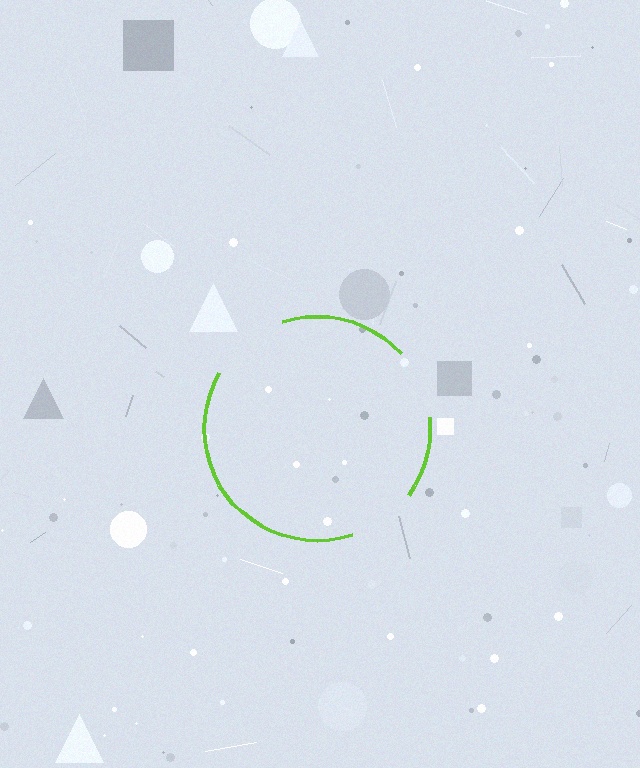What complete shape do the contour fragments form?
The contour fragments form a circle.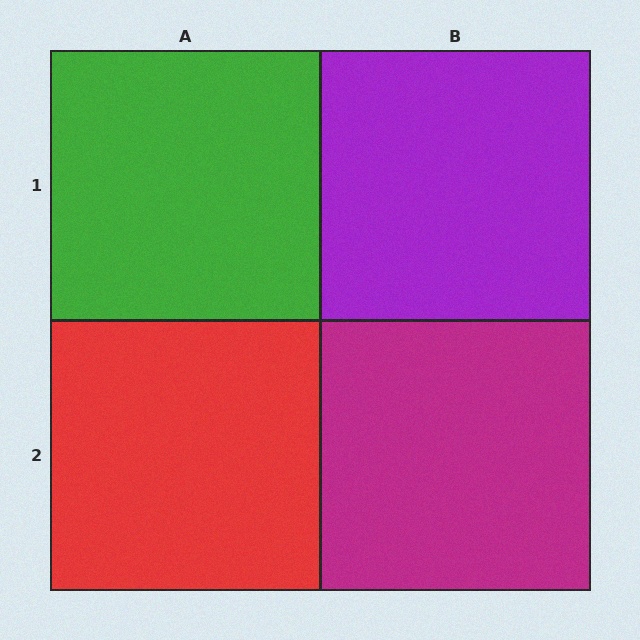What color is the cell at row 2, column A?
Red.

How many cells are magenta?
1 cell is magenta.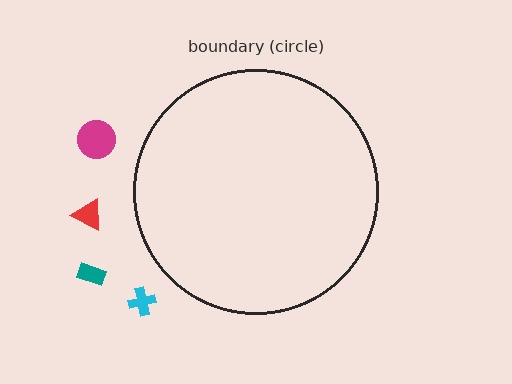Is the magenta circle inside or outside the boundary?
Outside.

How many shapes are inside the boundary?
0 inside, 4 outside.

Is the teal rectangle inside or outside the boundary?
Outside.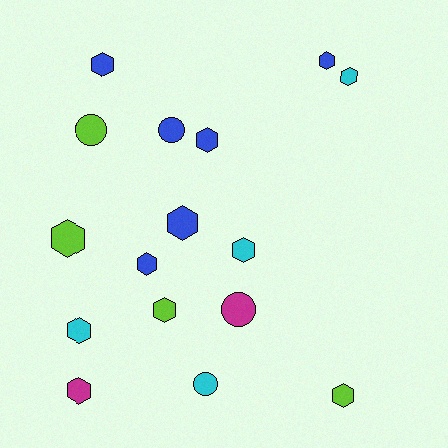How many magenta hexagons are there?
There is 1 magenta hexagon.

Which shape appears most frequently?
Hexagon, with 12 objects.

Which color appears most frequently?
Blue, with 6 objects.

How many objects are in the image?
There are 16 objects.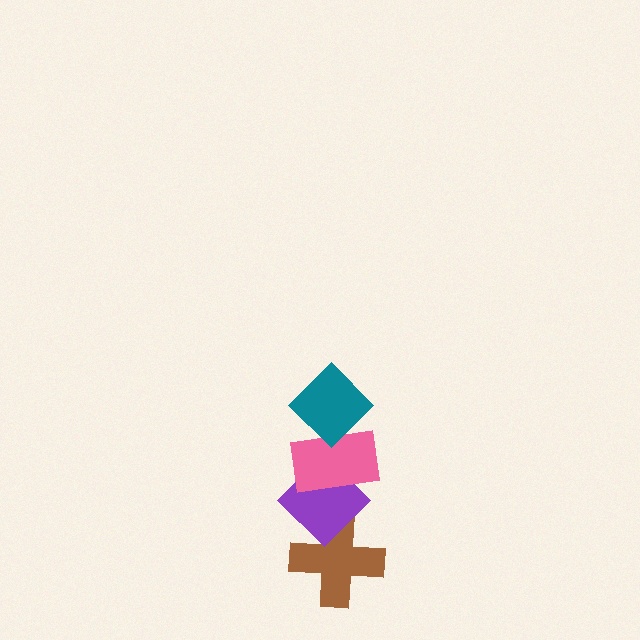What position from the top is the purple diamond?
The purple diamond is 3rd from the top.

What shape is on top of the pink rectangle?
The teal diamond is on top of the pink rectangle.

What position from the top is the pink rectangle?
The pink rectangle is 2nd from the top.